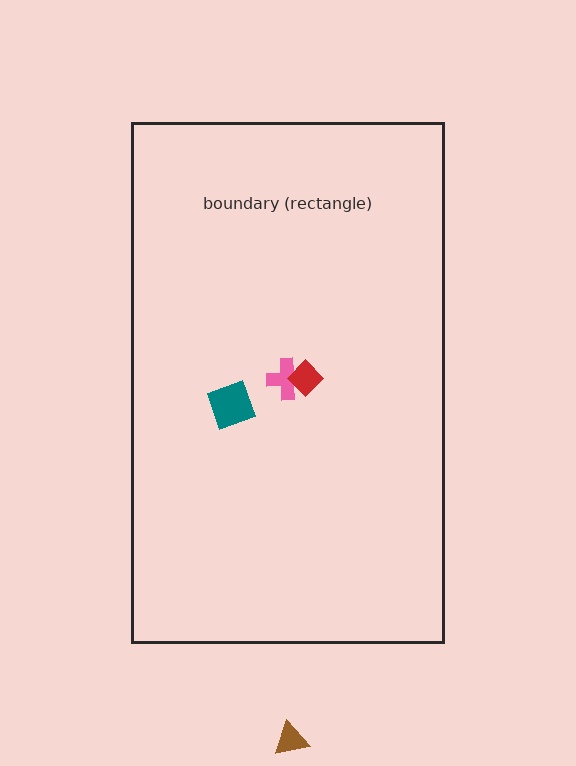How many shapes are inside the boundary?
3 inside, 1 outside.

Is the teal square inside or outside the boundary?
Inside.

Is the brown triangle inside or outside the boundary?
Outside.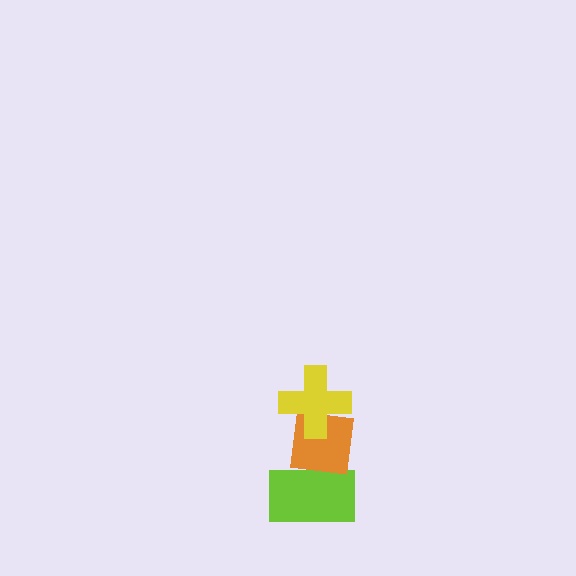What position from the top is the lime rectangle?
The lime rectangle is 3rd from the top.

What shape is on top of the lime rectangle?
The orange square is on top of the lime rectangle.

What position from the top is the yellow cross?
The yellow cross is 1st from the top.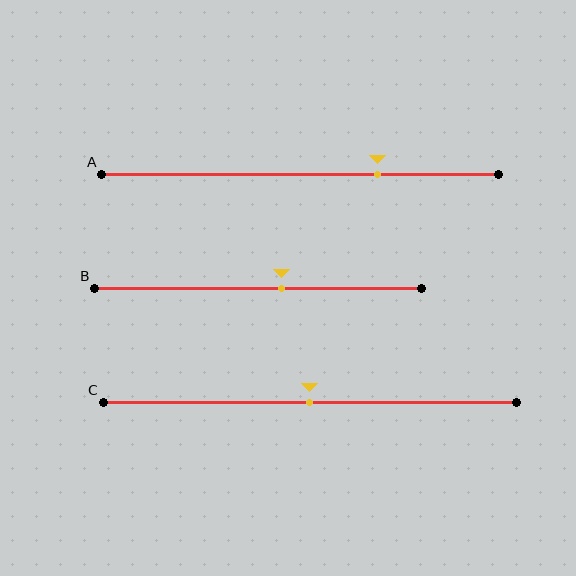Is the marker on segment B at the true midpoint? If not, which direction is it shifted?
No, the marker on segment B is shifted to the right by about 7% of the segment length.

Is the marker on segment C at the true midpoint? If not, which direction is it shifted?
Yes, the marker on segment C is at the true midpoint.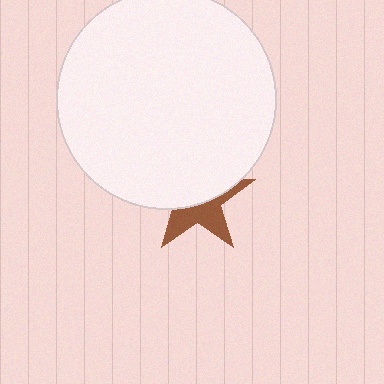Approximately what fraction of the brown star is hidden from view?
Roughly 56% of the brown star is hidden behind the white circle.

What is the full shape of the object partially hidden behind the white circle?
The partially hidden object is a brown star.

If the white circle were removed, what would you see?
You would see the complete brown star.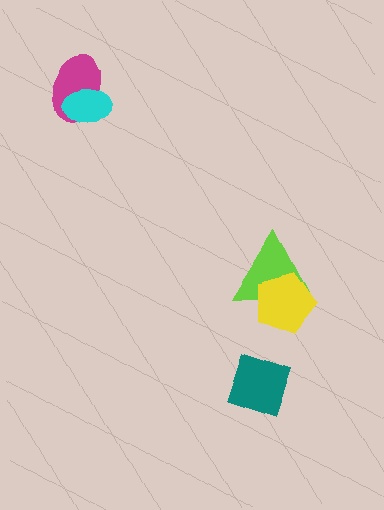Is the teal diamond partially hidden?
No, no other shape covers it.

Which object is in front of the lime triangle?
The yellow pentagon is in front of the lime triangle.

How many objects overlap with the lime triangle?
1 object overlaps with the lime triangle.